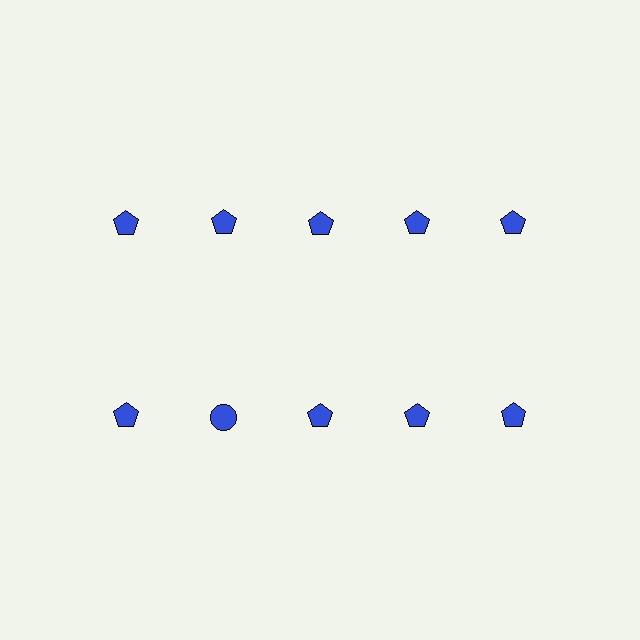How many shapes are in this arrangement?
There are 10 shapes arranged in a grid pattern.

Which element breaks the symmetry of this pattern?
The blue circle in the second row, second from left column breaks the symmetry. All other shapes are blue pentagons.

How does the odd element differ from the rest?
It has a different shape: circle instead of pentagon.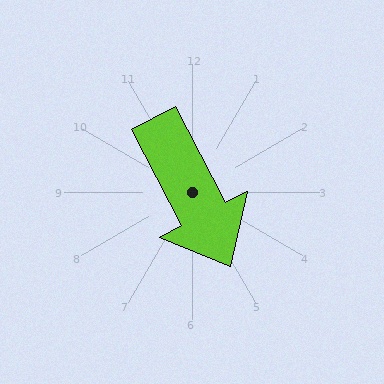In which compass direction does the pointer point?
Southeast.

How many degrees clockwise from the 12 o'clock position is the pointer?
Approximately 153 degrees.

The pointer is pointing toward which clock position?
Roughly 5 o'clock.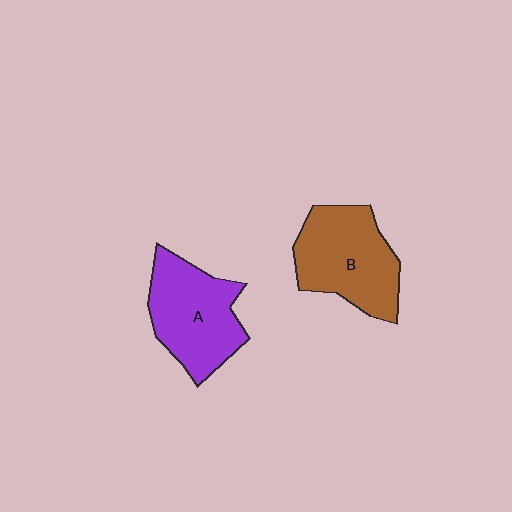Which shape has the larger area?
Shape B (brown).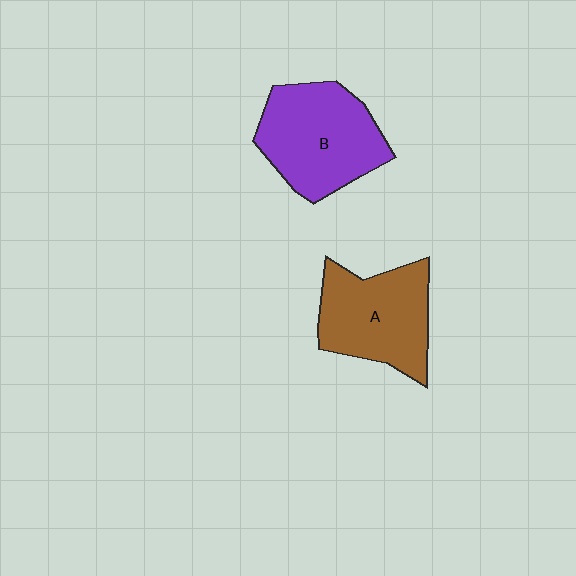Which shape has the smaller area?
Shape A (brown).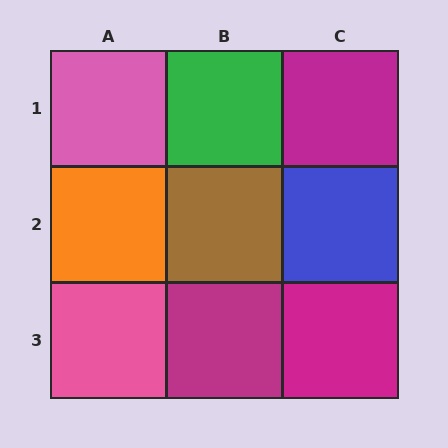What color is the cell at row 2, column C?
Blue.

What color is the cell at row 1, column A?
Pink.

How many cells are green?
1 cell is green.